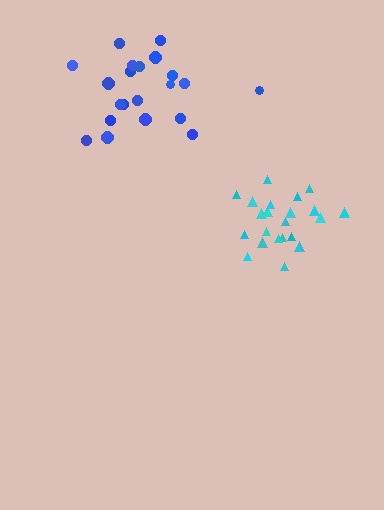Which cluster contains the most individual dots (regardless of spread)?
Cyan (22).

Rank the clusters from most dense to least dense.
cyan, blue.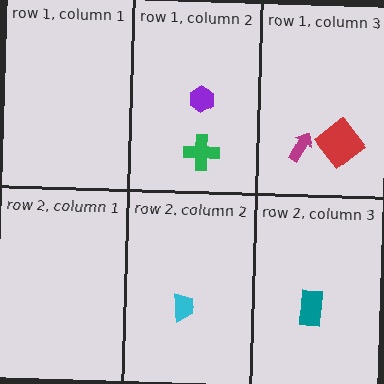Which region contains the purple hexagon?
The row 1, column 2 region.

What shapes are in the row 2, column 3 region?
The teal rectangle.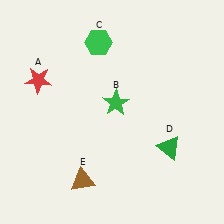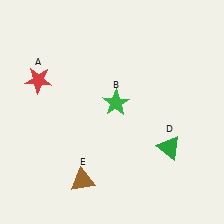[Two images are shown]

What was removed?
The green hexagon (C) was removed in Image 2.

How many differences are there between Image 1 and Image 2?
There is 1 difference between the two images.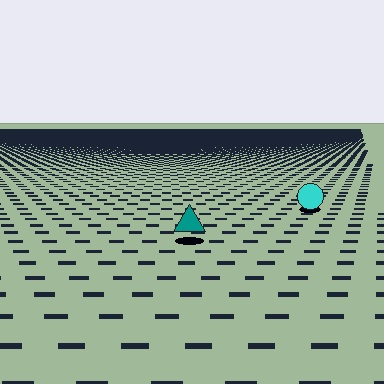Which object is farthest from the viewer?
The cyan circle is farthest from the viewer. It appears smaller and the ground texture around it is denser.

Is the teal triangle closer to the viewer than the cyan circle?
Yes. The teal triangle is closer — you can tell from the texture gradient: the ground texture is coarser near it.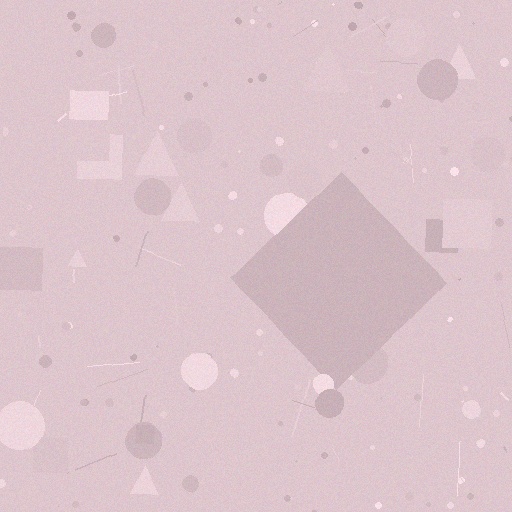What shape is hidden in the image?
A diamond is hidden in the image.